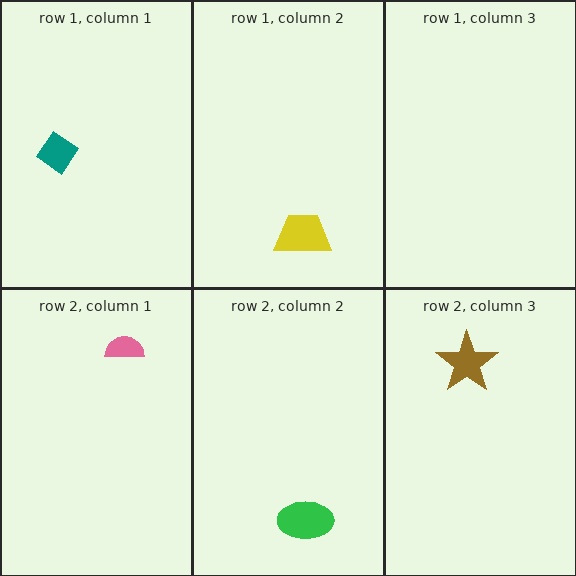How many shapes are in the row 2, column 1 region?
1.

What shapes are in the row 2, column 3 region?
The brown star.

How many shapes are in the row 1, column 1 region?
1.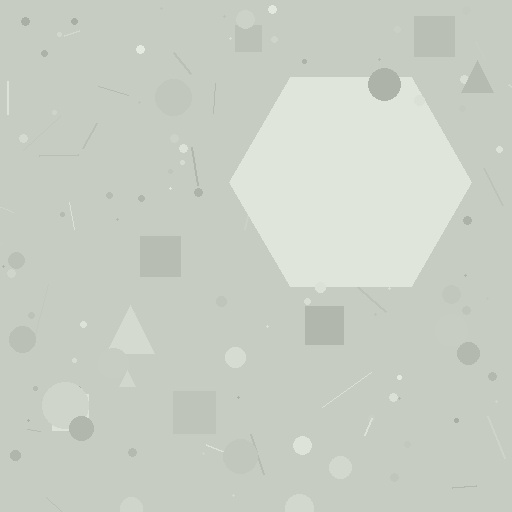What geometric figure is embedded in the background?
A hexagon is embedded in the background.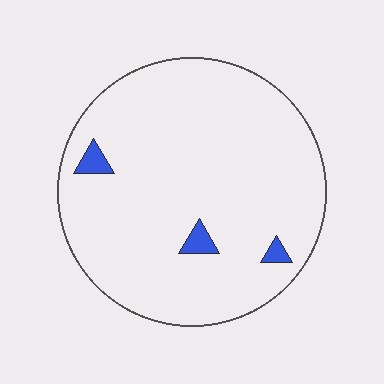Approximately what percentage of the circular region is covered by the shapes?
Approximately 5%.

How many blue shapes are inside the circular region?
3.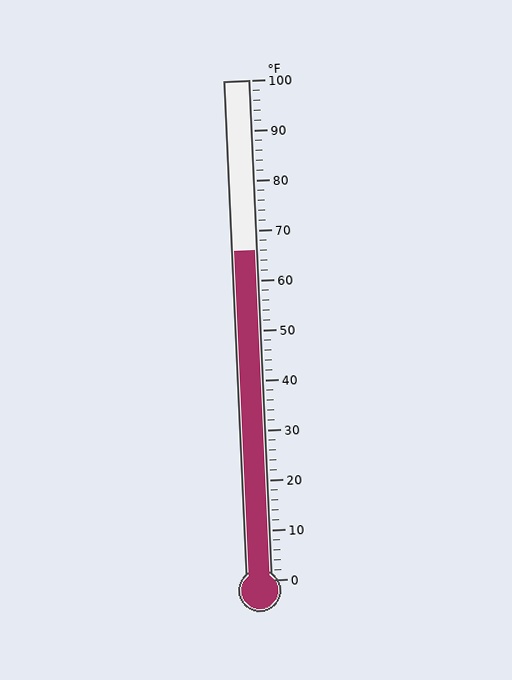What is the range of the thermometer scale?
The thermometer scale ranges from 0°F to 100°F.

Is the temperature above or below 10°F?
The temperature is above 10°F.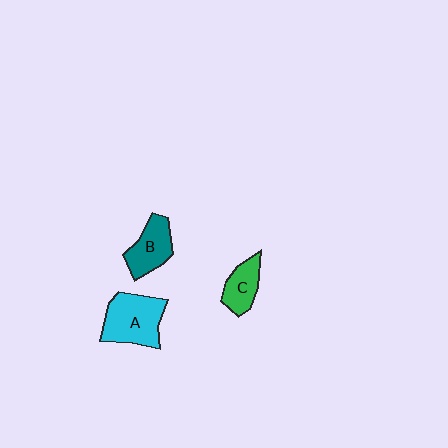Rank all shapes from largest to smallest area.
From largest to smallest: A (cyan), B (teal), C (green).